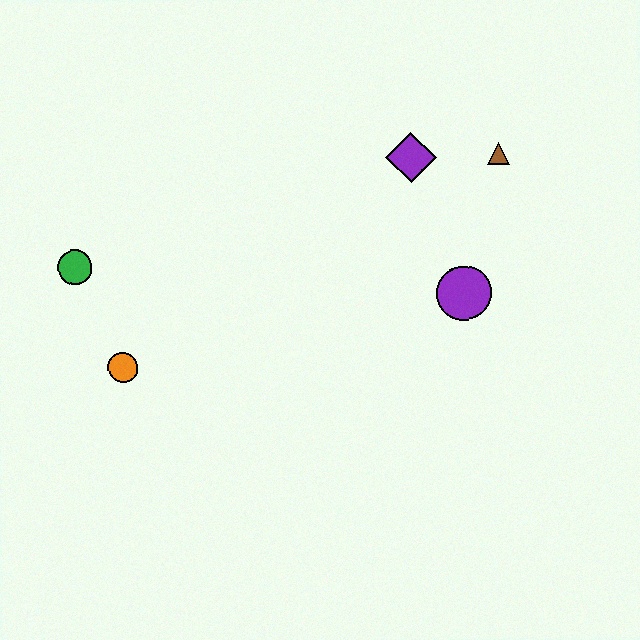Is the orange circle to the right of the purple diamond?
No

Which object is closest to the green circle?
The orange circle is closest to the green circle.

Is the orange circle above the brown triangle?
No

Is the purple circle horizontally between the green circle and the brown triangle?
Yes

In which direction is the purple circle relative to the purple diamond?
The purple circle is below the purple diamond.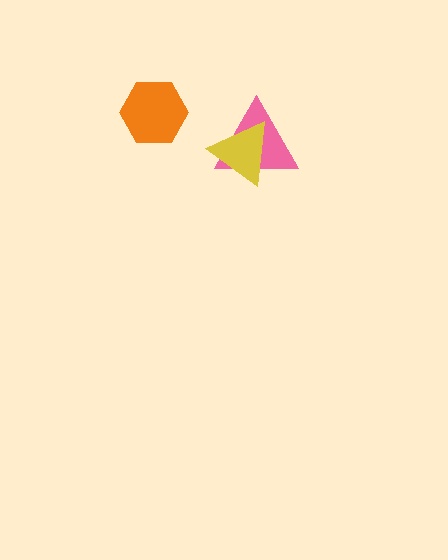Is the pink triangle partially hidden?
Yes, it is partially covered by another shape.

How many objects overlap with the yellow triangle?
1 object overlaps with the yellow triangle.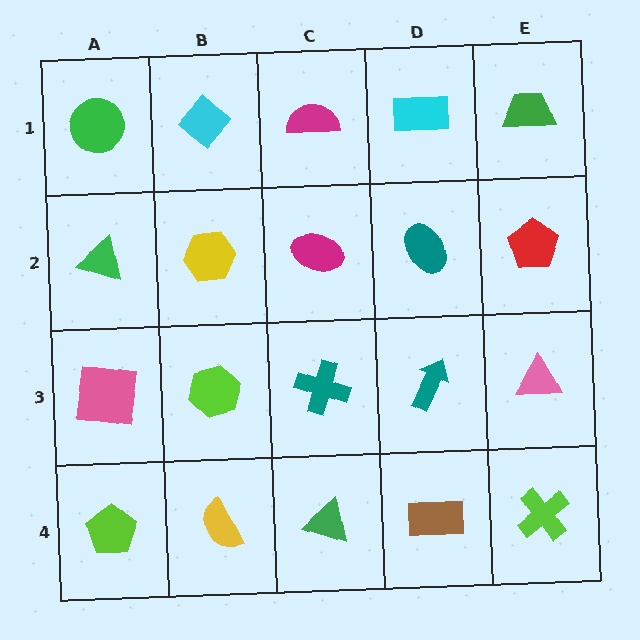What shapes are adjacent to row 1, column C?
A magenta ellipse (row 2, column C), a cyan diamond (row 1, column B), a cyan rectangle (row 1, column D).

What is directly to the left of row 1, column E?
A cyan rectangle.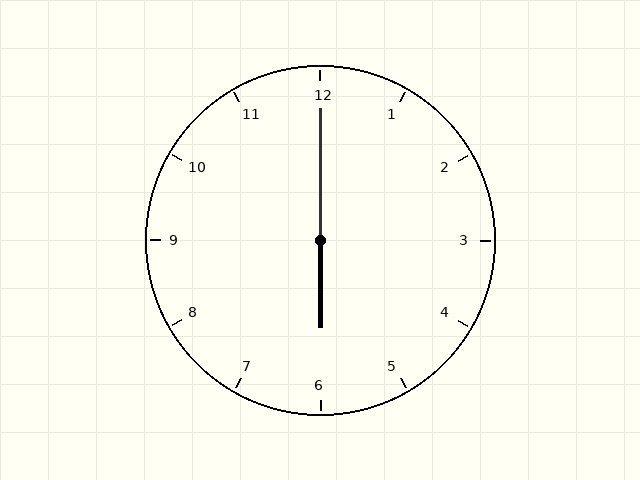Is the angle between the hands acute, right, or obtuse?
It is obtuse.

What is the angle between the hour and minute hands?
Approximately 180 degrees.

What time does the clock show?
6:00.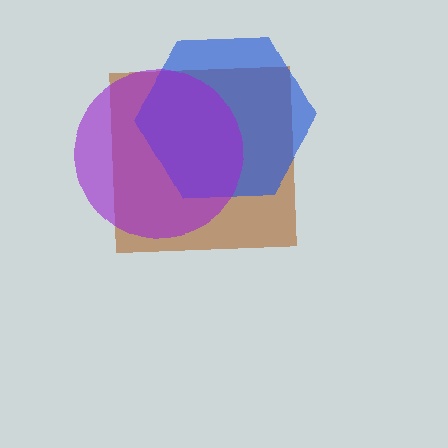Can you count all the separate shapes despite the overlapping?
Yes, there are 3 separate shapes.